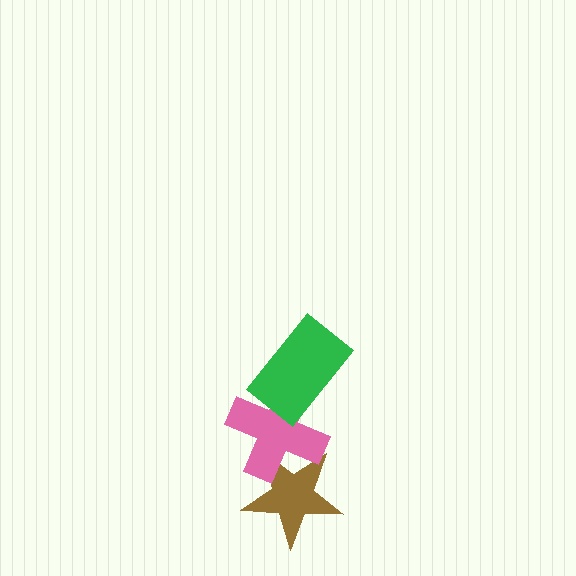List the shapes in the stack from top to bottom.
From top to bottom: the green rectangle, the pink cross, the brown star.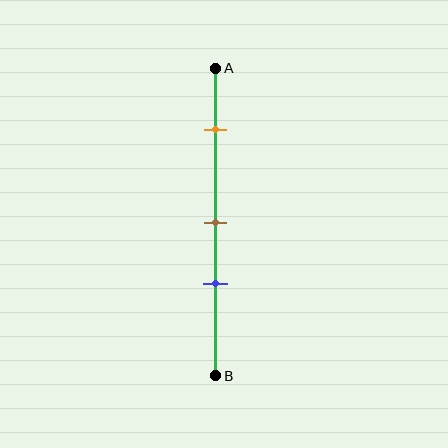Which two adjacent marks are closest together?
The brown and blue marks are the closest adjacent pair.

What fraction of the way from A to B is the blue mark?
The blue mark is approximately 70% (0.7) of the way from A to B.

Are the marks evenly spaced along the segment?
No, the marks are not evenly spaced.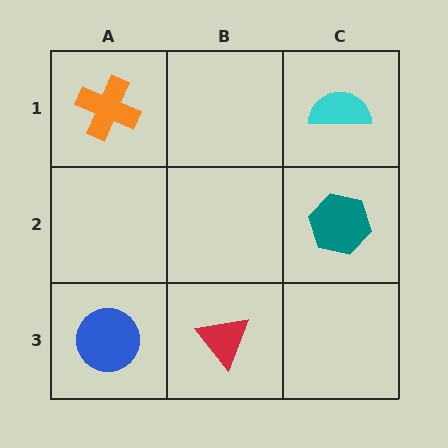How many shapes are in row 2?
1 shape.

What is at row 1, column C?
A cyan semicircle.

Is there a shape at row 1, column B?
No, that cell is empty.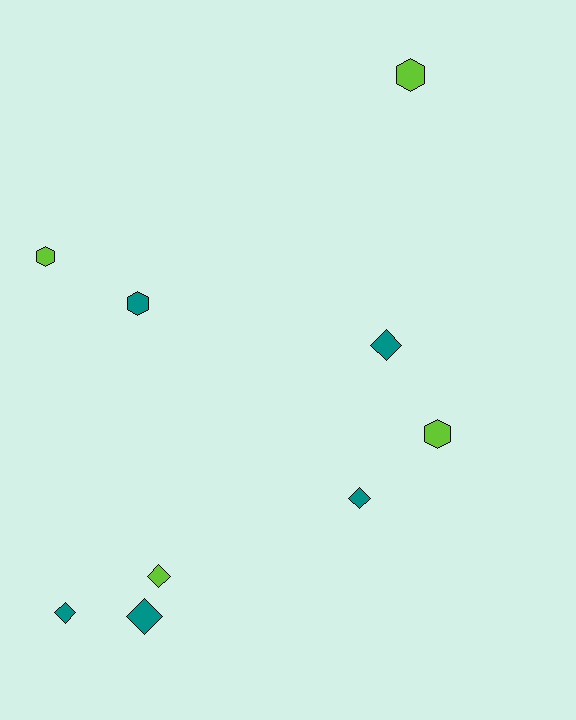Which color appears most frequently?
Teal, with 5 objects.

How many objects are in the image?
There are 9 objects.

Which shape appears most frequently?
Diamond, with 5 objects.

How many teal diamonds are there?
There are 4 teal diamonds.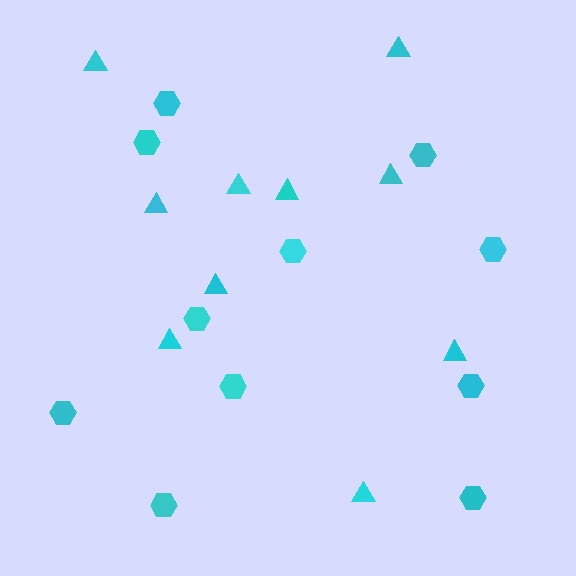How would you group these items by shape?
There are 2 groups: one group of triangles (10) and one group of hexagons (11).